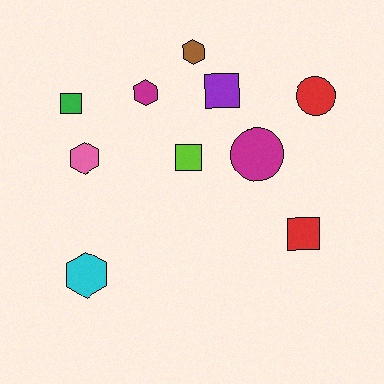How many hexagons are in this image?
There are 4 hexagons.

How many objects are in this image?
There are 10 objects.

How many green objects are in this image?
There is 1 green object.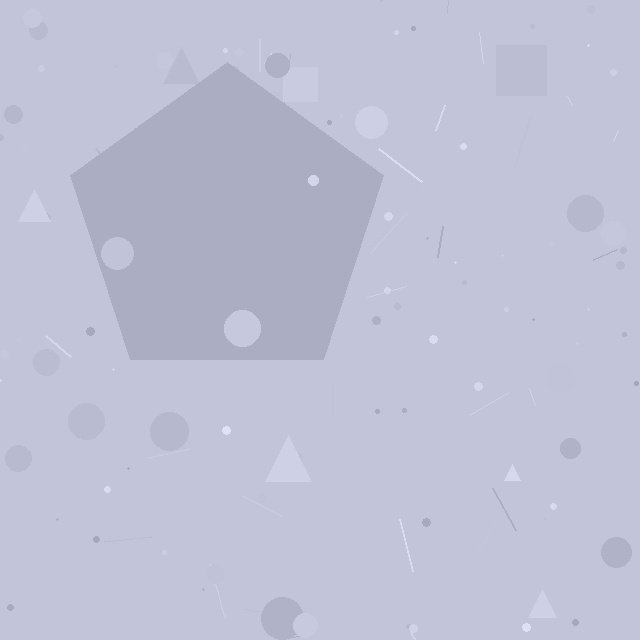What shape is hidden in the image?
A pentagon is hidden in the image.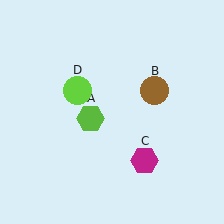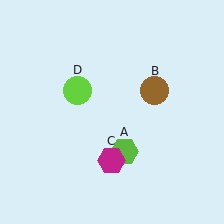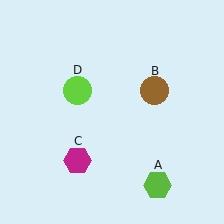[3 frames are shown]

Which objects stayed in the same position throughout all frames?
Brown circle (object B) and lime circle (object D) remained stationary.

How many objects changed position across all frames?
2 objects changed position: lime hexagon (object A), magenta hexagon (object C).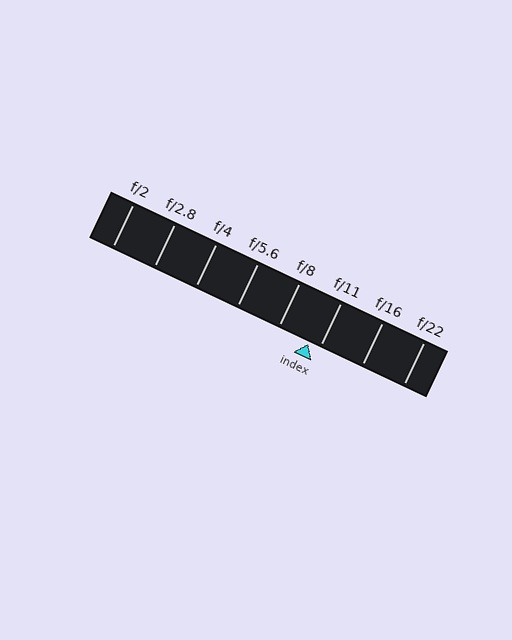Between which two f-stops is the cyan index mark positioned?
The index mark is between f/8 and f/11.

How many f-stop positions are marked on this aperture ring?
There are 8 f-stop positions marked.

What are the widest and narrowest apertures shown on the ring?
The widest aperture shown is f/2 and the narrowest is f/22.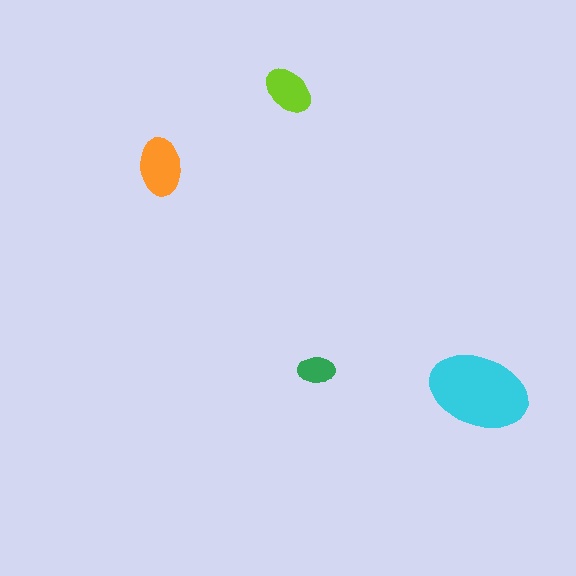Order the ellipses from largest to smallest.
the cyan one, the orange one, the lime one, the green one.